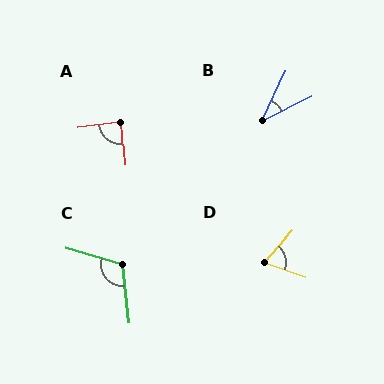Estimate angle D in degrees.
Approximately 67 degrees.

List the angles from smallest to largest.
B (38°), D (67°), A (87°), C (113°).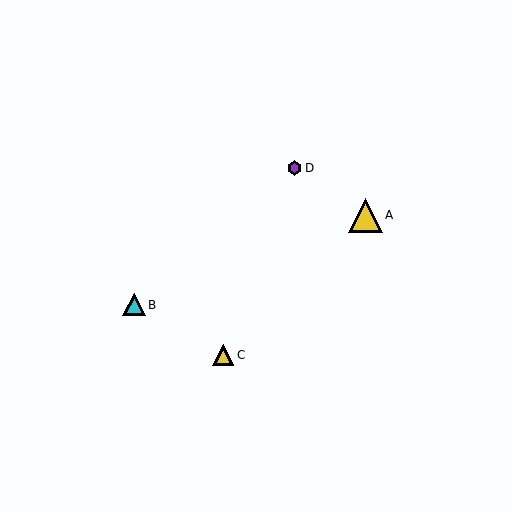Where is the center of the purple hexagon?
The center of the purple hexagon is at (295, 168).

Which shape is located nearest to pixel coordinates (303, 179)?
The purple hexagon (labeled D) at (295, 168) is nearest to that location.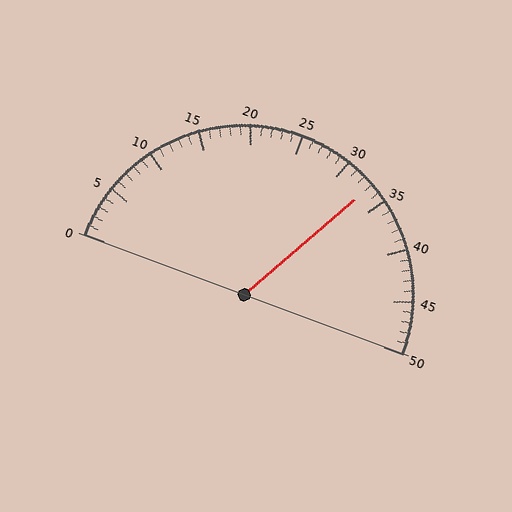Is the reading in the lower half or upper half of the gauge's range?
The reading is in the upper half of the range (0 to 50).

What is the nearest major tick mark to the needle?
The nearest major tick mark is 35.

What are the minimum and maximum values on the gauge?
The gauge ranges from 0 to 50.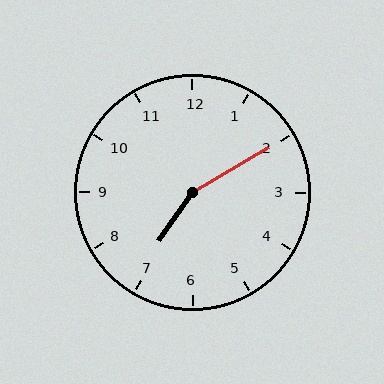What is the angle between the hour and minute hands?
Approximately 155 degrees.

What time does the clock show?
7:10.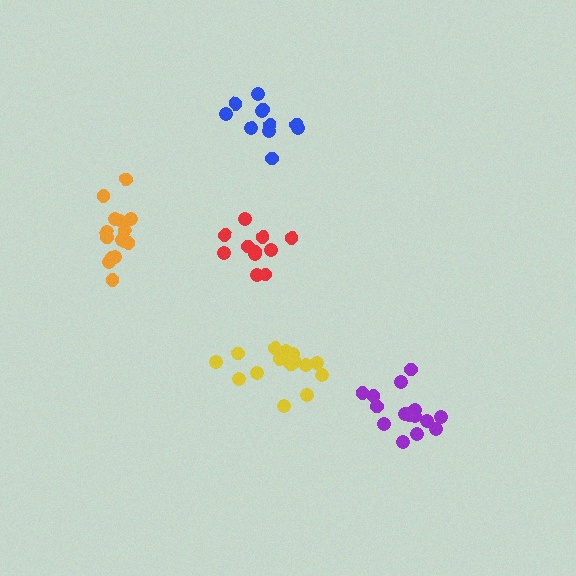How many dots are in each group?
Group 1: 16 dots, Group 2: 14 dots, Group 3: 17 dots, Group 4: 11 dots, Group 5: 11 dots (69 total).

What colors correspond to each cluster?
The clusters are colored: purple, orange, yellow, blue, red.